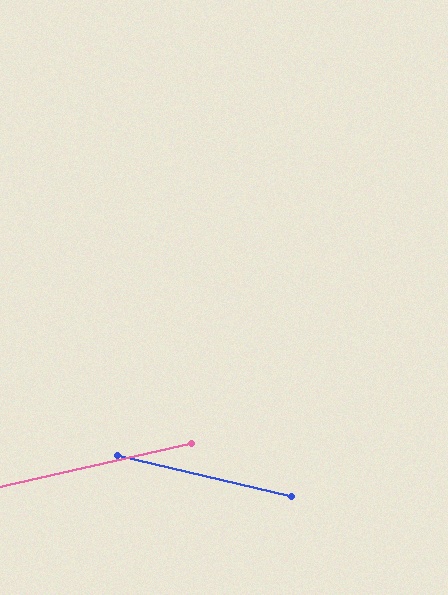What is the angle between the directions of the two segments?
Approximately 26 degrees.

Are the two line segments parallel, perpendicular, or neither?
Neither parallel nor perpendicular — they differ by about 26°.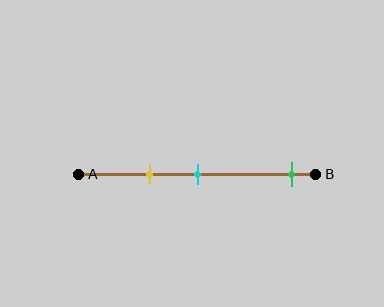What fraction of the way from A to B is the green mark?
The green mark is approximately 90% (0.9) of the way from A to B.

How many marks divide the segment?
There are 3 marks dividing the segment.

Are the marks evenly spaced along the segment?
No, the marks are not evenly spaced.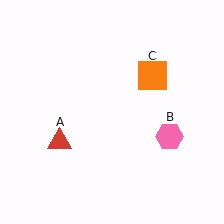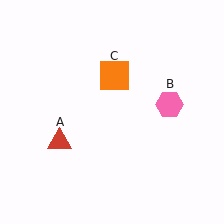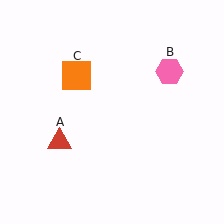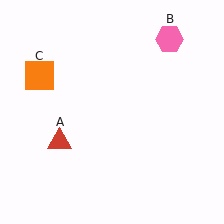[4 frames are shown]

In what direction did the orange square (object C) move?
The orange square (object C) moved left.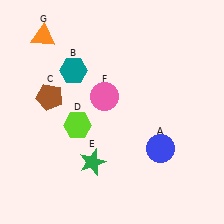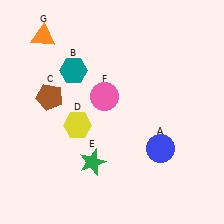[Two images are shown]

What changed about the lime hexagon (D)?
In Image 1, D is lime. In Image 2, it changed to yellow.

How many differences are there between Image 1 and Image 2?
There is 1 difference between the two images.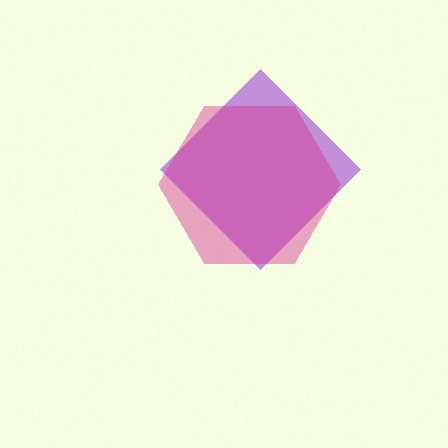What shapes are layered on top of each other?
The layered shapes are: a purple diamond, a magenta hexagon.